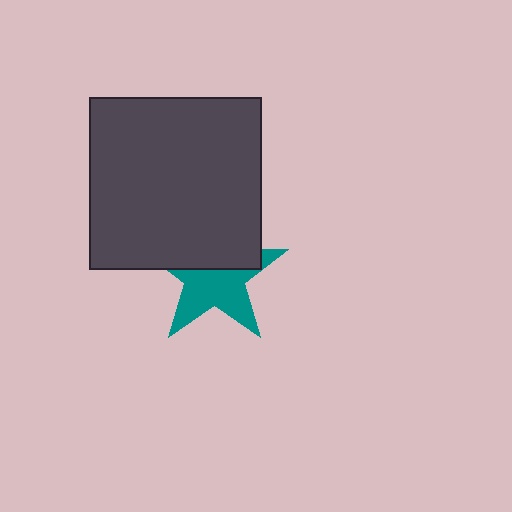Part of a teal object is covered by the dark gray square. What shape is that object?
It is a star.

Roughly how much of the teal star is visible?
About half of it is visible (roughly 56%).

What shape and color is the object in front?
The object in front is a dark gray square.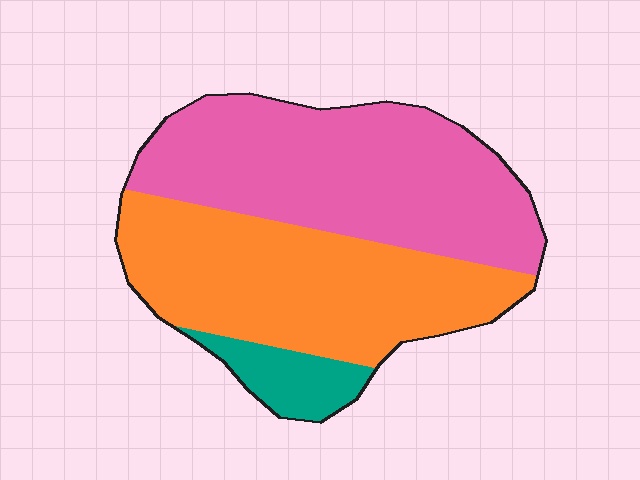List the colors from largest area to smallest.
From largest to smallest: pink, orange, teal.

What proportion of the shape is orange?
Orange takes up about two fifths (2/5) of the shape.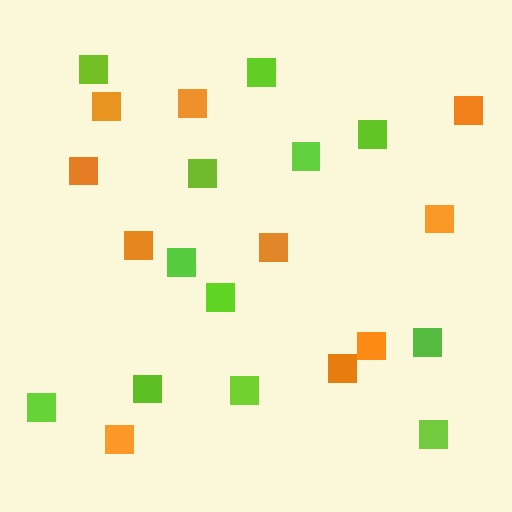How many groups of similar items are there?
There are 2 groups: one group of orange squares (10) and one group of lime squares (12).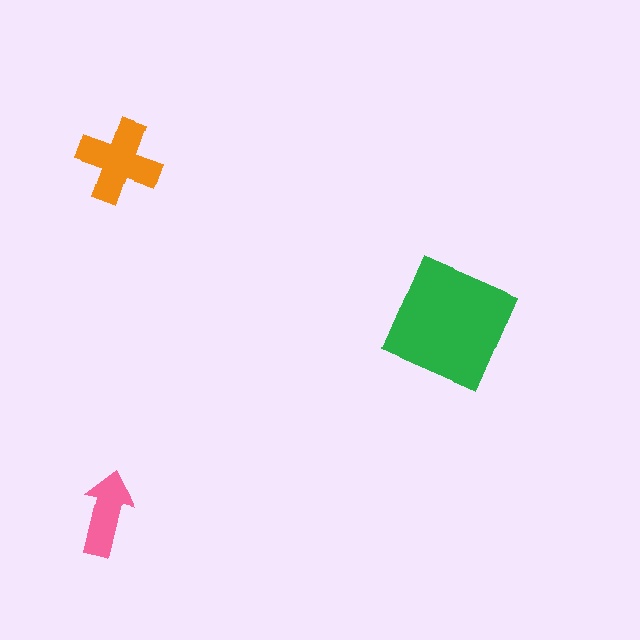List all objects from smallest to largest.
The pink arrow, the orange cross, the green square.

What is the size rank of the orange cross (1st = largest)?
2nd.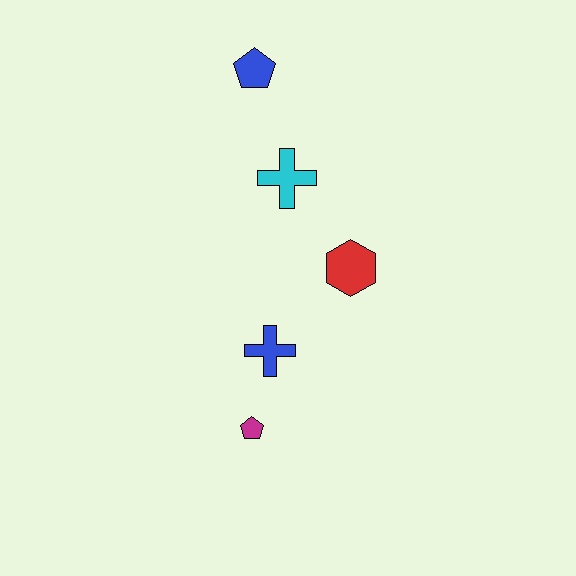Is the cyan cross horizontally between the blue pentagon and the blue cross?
No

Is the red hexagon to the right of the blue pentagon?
Yes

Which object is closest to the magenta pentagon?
The blue cross is closest to the magenta pentagon.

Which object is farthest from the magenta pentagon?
The blue pentagon is farthest from the magenta pentagon.